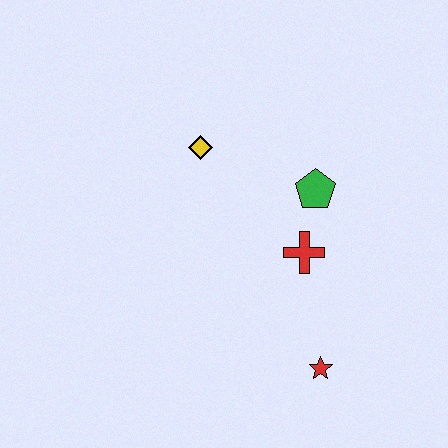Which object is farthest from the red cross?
The yellow diamond is farthest from the red cross.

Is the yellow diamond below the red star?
No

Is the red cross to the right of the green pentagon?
No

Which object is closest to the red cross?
The green pentagon is closest to the red cross.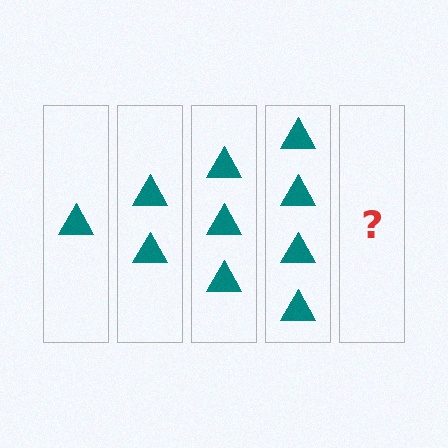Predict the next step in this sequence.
The next step is 5 triangles.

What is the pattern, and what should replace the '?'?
The pattern is that each step adds one more triangle. The '?' should be 5 triangles.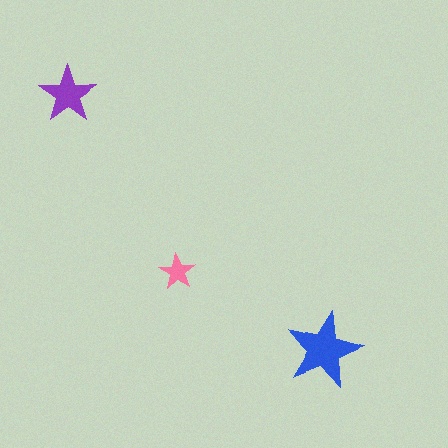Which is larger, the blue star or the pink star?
The blue one.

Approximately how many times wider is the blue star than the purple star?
About 1.5 times wider.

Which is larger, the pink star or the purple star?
The purple one.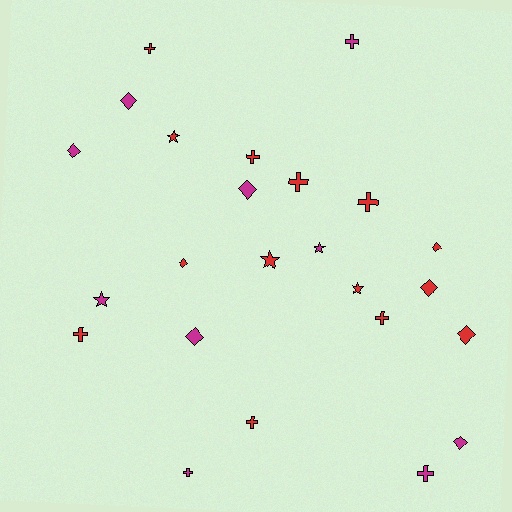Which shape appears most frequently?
Cross, with 10 objects.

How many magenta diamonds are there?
There are 5 magenta diamonds.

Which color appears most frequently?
Red, with 14 objects.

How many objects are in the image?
There are 24 objects.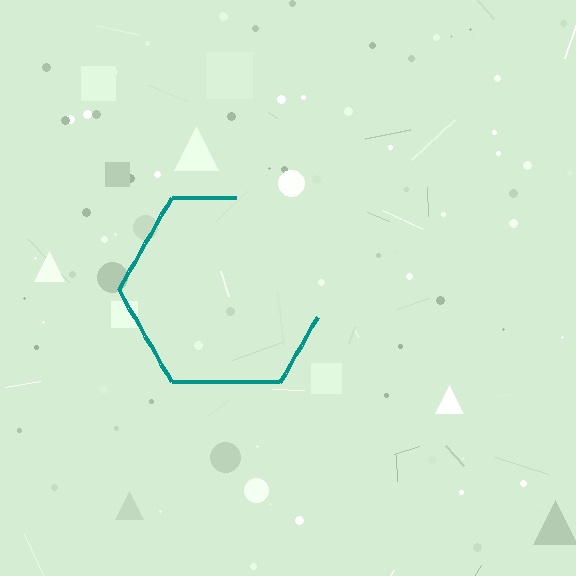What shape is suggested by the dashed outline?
The dashed outline suggests a hexagon.